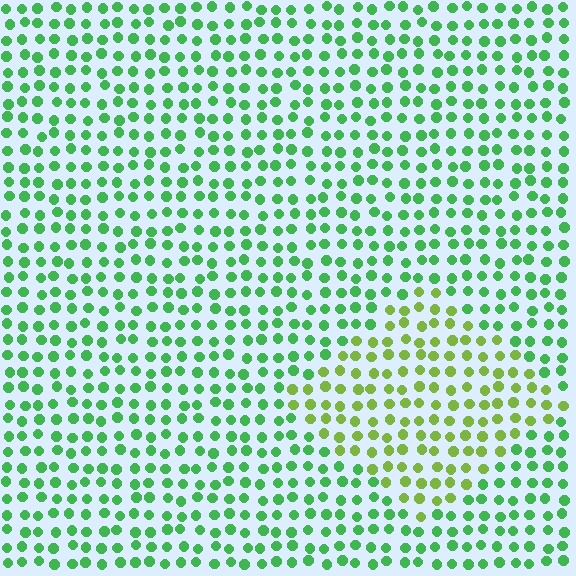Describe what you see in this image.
The image is filled with small green elements in a uniform arrangement. A diamond-shaped region is visible where the elements are tinted to a slightly different hue, forming a subtle color boundary.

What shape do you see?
I see a diamond.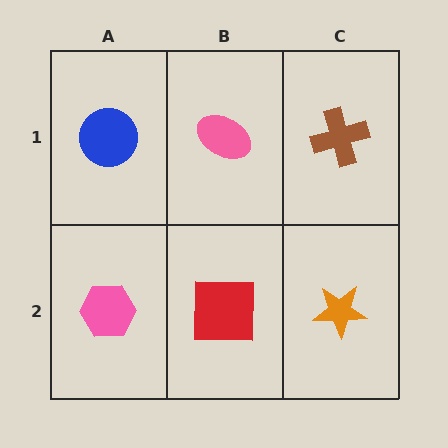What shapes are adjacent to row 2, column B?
A pink ellipse (row 1, column B), a pink hexagon (row 2, column A), an orange star (row 2, column C).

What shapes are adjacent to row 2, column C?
A brown cross (row 1, column C), a red square (row 2, column B).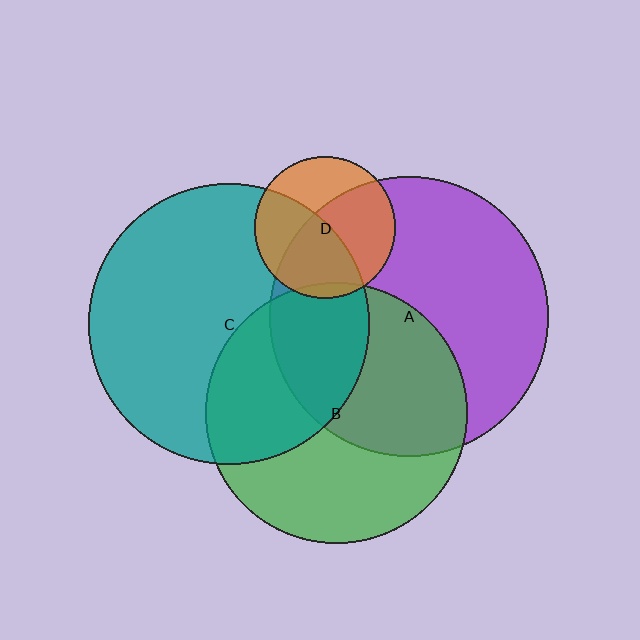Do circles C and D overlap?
Yes.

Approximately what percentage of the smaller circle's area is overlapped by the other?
Approximately 50%.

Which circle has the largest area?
Circle C (teal).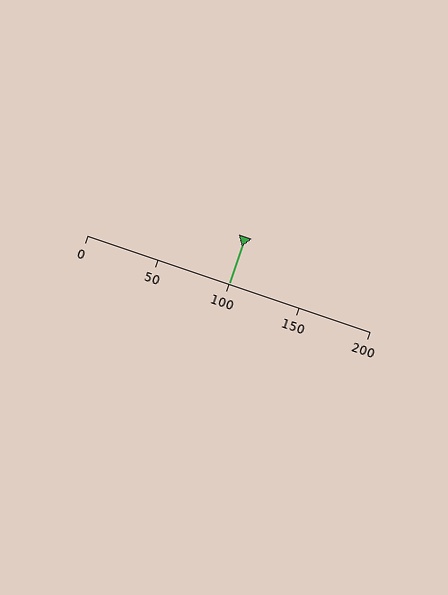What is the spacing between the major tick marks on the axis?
The major ticks are spaced 50 apart.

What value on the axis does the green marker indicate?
The marker indicates approximately 100.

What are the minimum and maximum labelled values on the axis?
The axis runs from 0 to 200.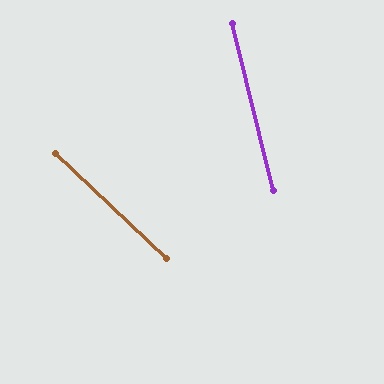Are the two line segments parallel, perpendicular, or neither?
Neither parallel nor perpendicular — they differ by about 33°.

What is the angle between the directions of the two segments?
Approximately 33 degrees.